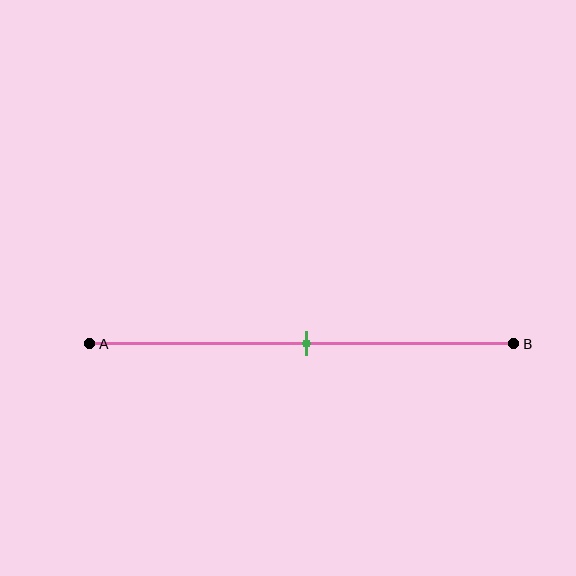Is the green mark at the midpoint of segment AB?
Yes, the mark is approximately at the midpoint.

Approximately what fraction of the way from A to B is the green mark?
The green mark is approximately 50% of the way from A to B.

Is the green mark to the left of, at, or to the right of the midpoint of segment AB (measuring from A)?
The green mark is approximately at the midpoint of segment AB.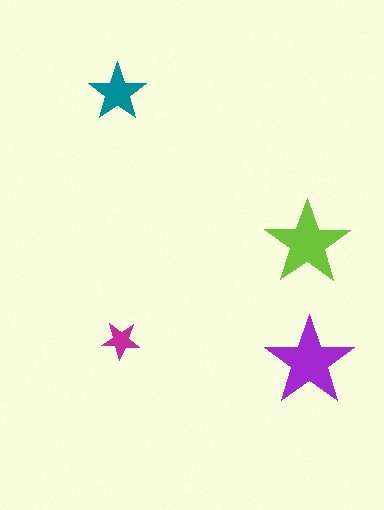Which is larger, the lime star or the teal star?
The lime one.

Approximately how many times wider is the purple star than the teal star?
About 1.5 times wider.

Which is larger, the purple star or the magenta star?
The purple one.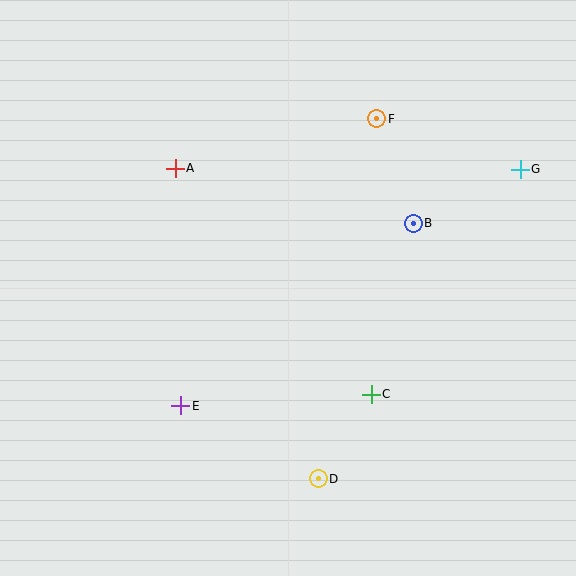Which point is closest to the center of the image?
Point C at (371, 394) is closest to the center.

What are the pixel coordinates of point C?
Point C is at (371, 394).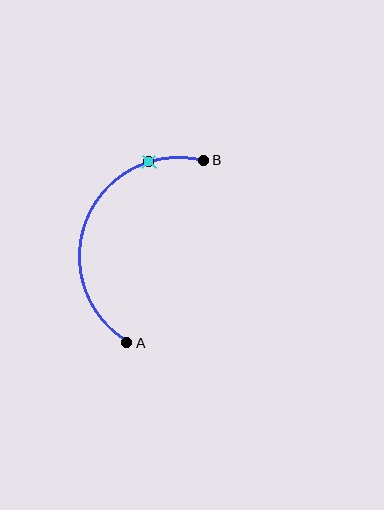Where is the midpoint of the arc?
The arc midpoint is the point on the curve farthest from the straight line joining A and B. It sits to the left of that line.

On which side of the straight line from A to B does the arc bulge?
The arc bulges to the left of the straight line connecting A and B.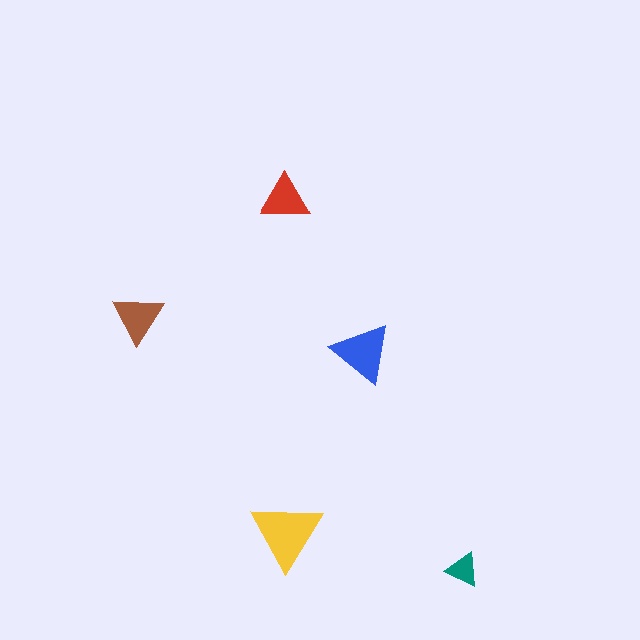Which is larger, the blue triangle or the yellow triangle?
The yellow one.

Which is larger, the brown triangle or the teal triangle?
The brown one.